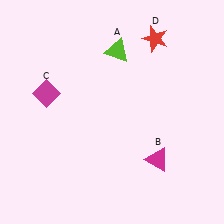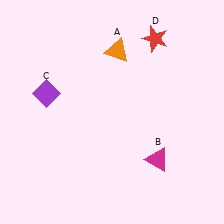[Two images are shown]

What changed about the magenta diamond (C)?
In Image 1, C is magenta. In Image 2, it changed to purple.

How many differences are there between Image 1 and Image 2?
There are 2 differences between the two images.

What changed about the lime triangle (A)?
In Image 1, A is lime. In Image 2, it changed to orange.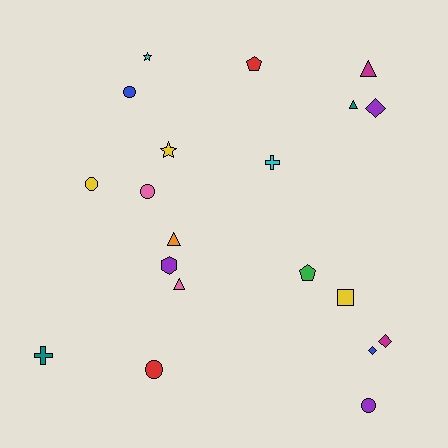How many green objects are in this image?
There is 1 green object.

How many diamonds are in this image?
There are 3 diamonds.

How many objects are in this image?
There are 20 objects.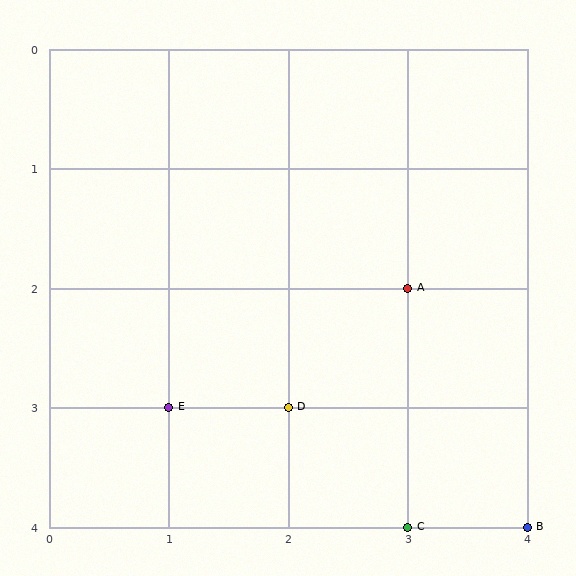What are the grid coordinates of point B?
Point B is at grid coordinates (4, 4).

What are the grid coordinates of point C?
Point C is at grid coordinates (3, 4).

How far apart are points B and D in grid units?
Points B and D are 2 columns and 1 row apart (about 2.2 grid units diagonally).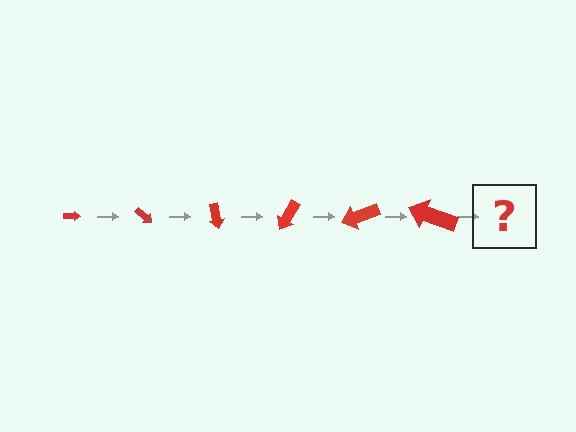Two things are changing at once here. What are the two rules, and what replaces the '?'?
The two rules are that the arrow grows larger each step and it rotates 40 degrees each step. The '?' should be an arrow, larger than the previous one and rotated 240 degrees from the start.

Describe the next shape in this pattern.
It should be an arrow, larger than the previous one and rotated 240 degrees from the start.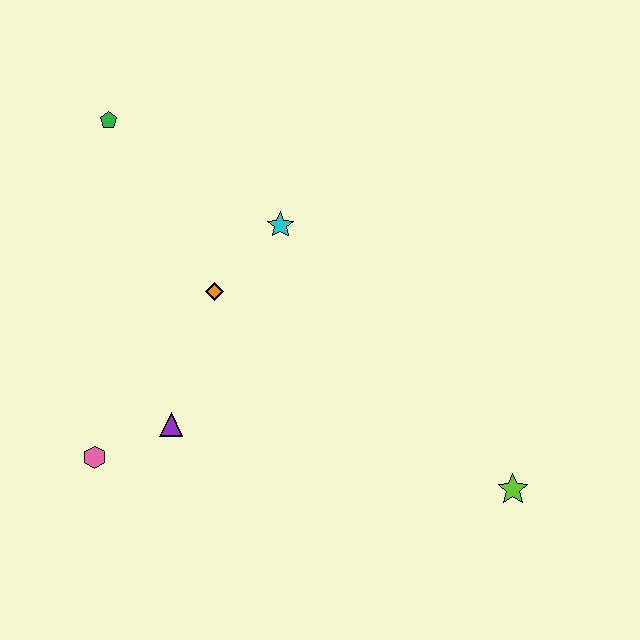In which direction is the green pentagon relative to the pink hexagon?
The green pentagon is above the pink hexagon.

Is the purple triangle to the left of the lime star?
Yes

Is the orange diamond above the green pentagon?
No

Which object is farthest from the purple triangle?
The lime star is farthest from the purple triangle.